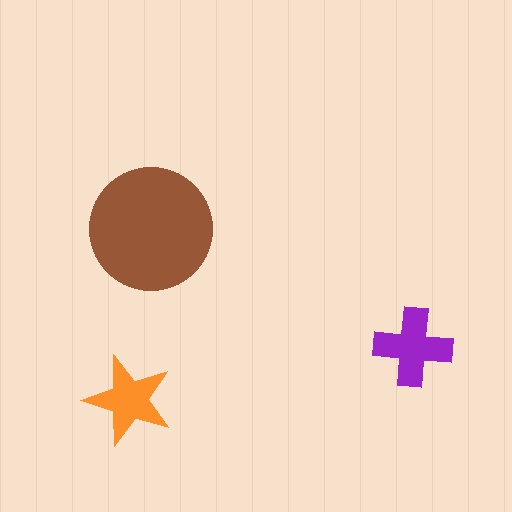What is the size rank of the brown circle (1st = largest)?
1st.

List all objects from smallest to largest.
The orange star, the purple cross, the brown circle.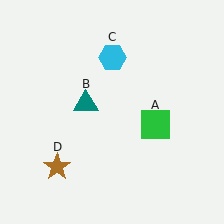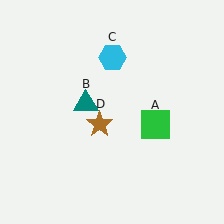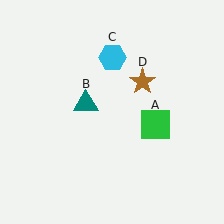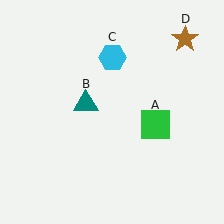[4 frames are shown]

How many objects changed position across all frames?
1 object changed position: brown star (object D).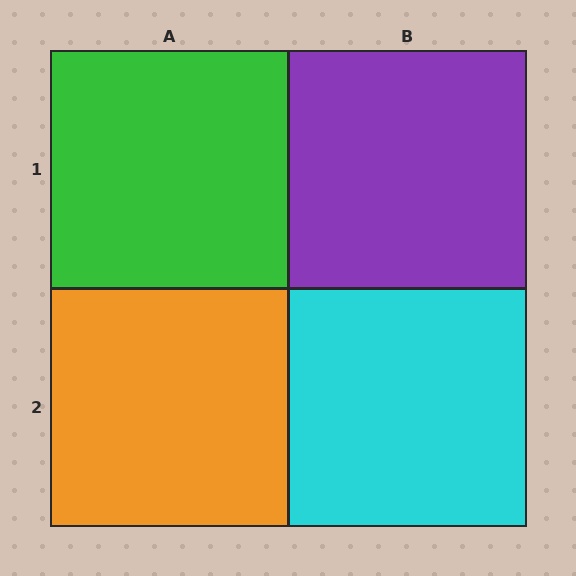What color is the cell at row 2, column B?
Cyan.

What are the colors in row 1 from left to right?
Green, purple.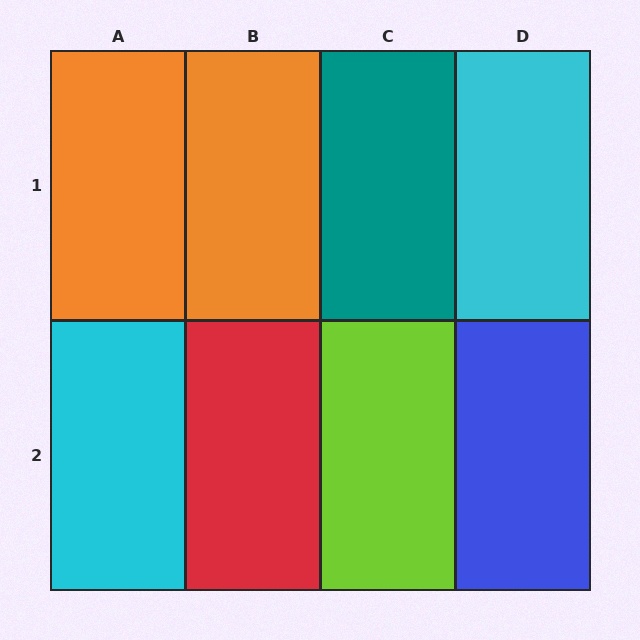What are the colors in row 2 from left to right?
Cyan, red, lime, blue.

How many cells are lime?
1 cell is lime.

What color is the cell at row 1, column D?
Cyan.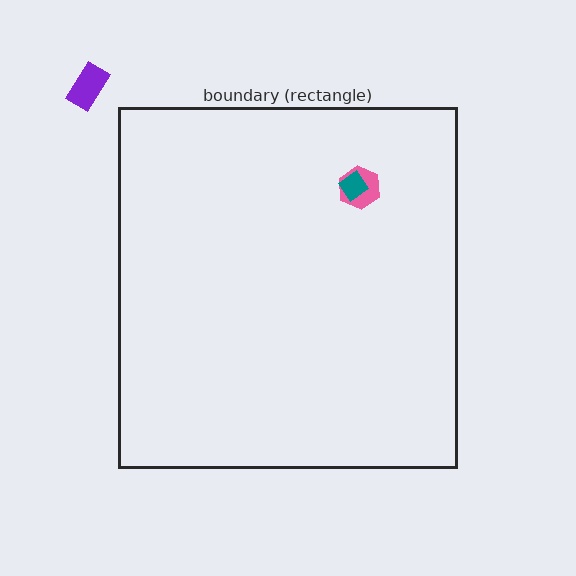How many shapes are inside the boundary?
2 inside, 1 outside.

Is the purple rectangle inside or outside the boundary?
Outside.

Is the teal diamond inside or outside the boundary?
Inside.